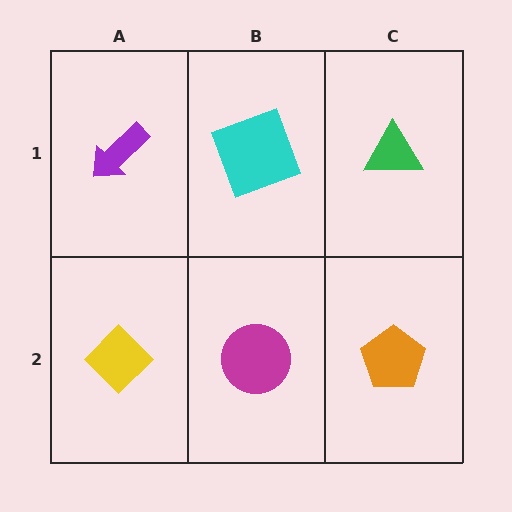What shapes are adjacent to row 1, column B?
A magenta circle (row 2, column B), a purple arrow (row 1, column A), a green triangle (row 1, column C).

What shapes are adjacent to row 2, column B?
A cyan square (row 1, column B), a yellow diamond (row 2, column A), an orange pentagon (row 2, column C).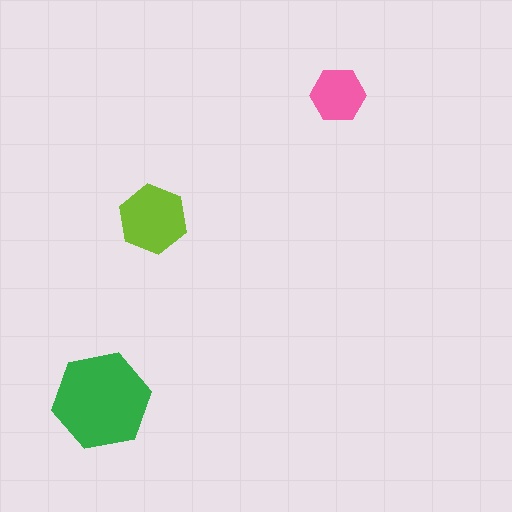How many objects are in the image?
There are 3 objects in the image.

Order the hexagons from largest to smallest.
the green one, the lime one, the pink one.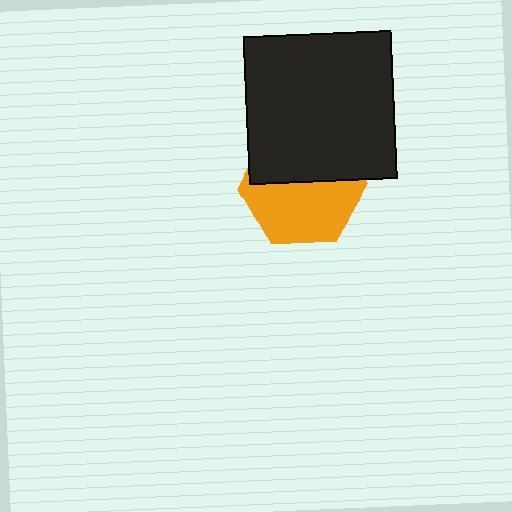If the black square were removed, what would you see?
You would see the complete orange hexagon.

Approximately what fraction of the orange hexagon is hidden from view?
Roughly 46% of the orange hexagon is hidden behind the black square.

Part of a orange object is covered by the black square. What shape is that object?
It is a hexagon.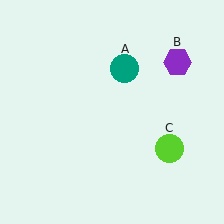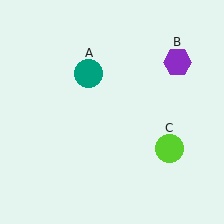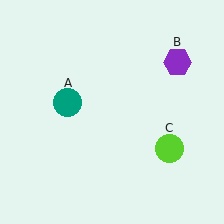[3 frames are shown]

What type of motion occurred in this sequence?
The teal circle (object A) rotated counterclockwise around the center of the scene.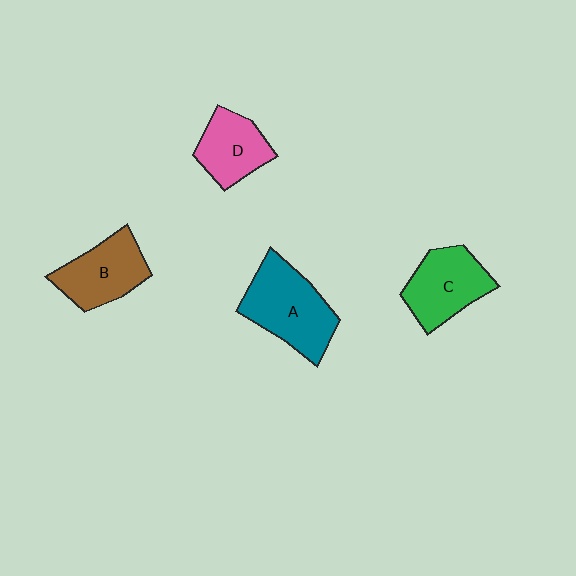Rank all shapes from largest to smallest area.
From largest to smallest: A (teal), C (green), B (brown), D (pink).